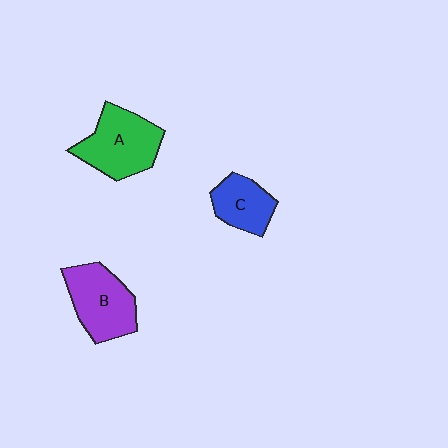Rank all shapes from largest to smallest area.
From largest to smallest: A (green), B (purple), C (blue).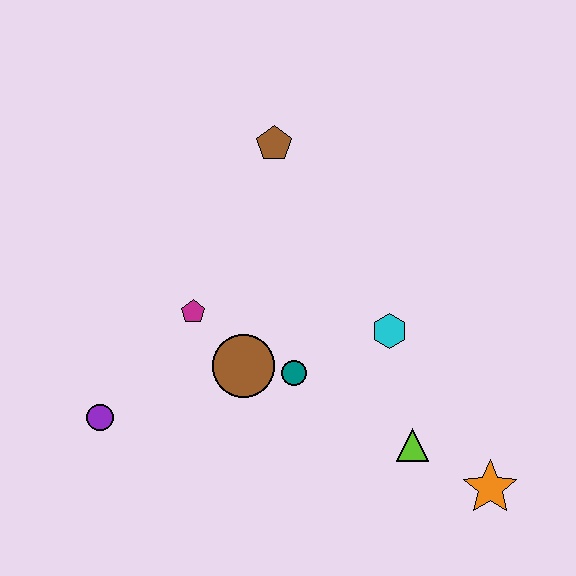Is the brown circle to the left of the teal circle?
Yes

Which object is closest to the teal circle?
The brown circle is closest to the teal circle.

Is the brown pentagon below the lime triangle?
No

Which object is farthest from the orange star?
The brown pentagon is farthest from the orange star.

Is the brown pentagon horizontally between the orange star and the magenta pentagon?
Yes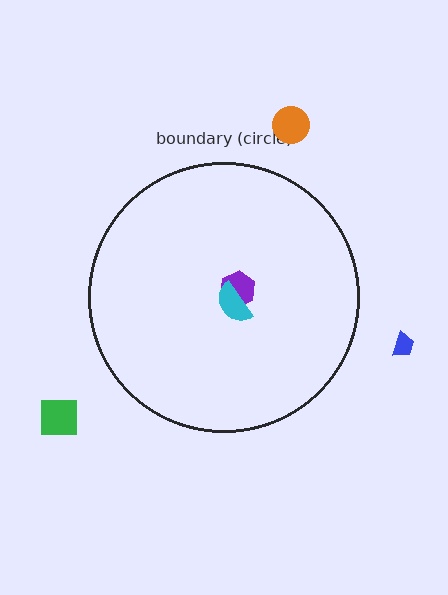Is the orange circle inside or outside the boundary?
Outside.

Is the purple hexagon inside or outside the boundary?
Inside.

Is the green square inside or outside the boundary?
Outside.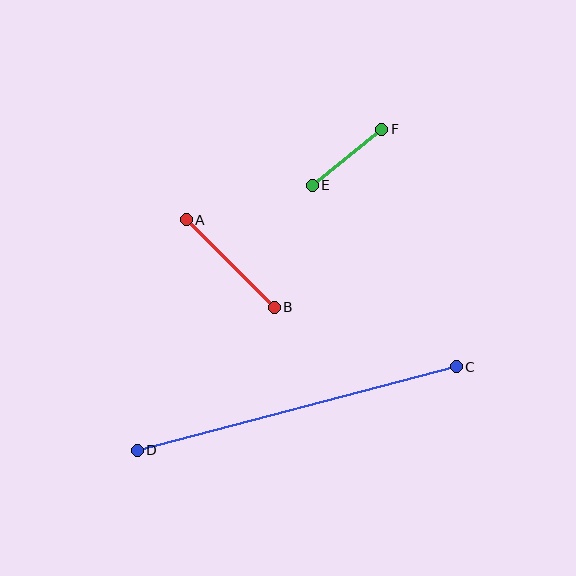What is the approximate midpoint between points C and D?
The midpoint is at approximately (297, 409) pixels.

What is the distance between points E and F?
The distance is approximately 89 pixels.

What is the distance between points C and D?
The distance is approximately 330 pixels.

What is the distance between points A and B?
The distance is approximately 124 pixels.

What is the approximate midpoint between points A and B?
The midpoint is at approximately (230, 263) pixels.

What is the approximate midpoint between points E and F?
The midpoint is at approximately (347, 157) pixels.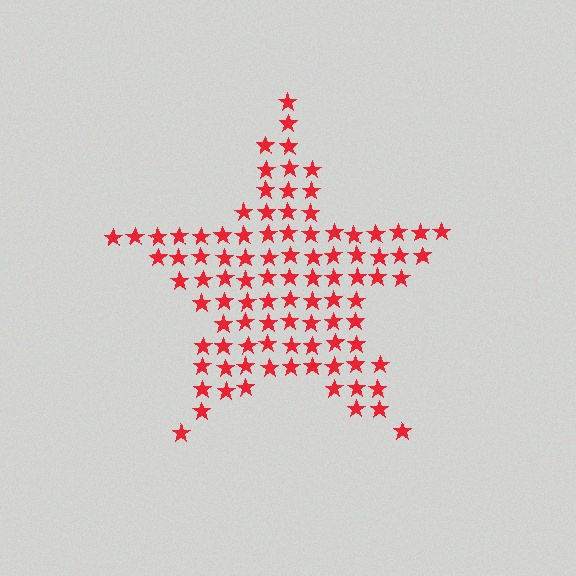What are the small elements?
The small elements are stars.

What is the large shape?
The large shape is a star.